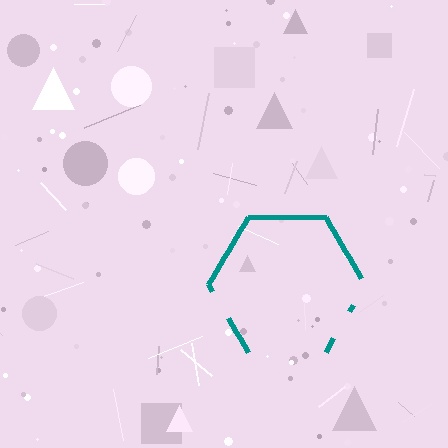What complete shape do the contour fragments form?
The contour fragments form a hexagon.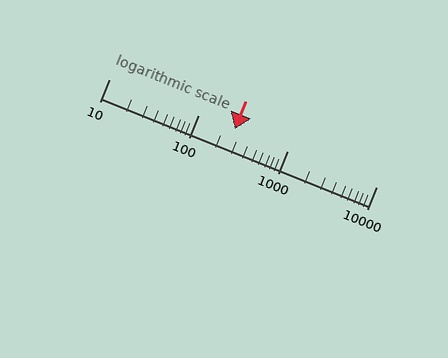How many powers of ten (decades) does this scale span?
The scale spans 3 decades, from 10 to 10000.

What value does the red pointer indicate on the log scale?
The pointer indicates approximately 260.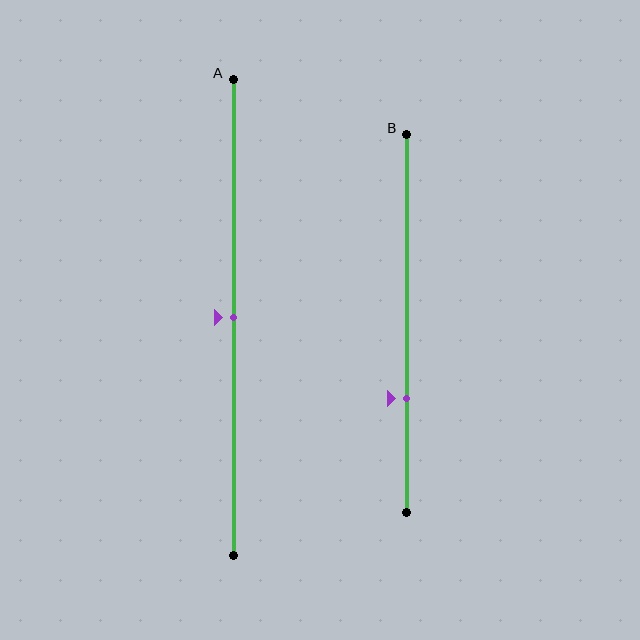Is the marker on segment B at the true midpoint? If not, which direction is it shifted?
No, the marker on segment B is shifted downward by about 20% of the segment length.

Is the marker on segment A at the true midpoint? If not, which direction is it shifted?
Yes, the marker on segment A is at the true midpoint.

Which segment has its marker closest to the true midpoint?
Segment A has its marker closest to the true midpoint.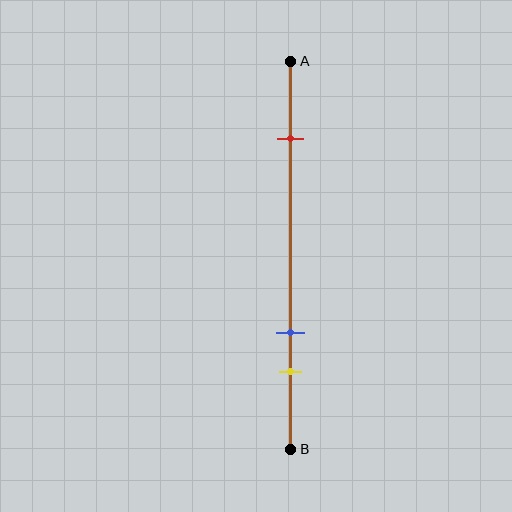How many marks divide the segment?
There are 3 marks dividing the segment.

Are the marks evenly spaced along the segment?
No, the marks are not evenly spaced.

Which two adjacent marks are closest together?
The blue and yellow marks are the closest adjacent pair.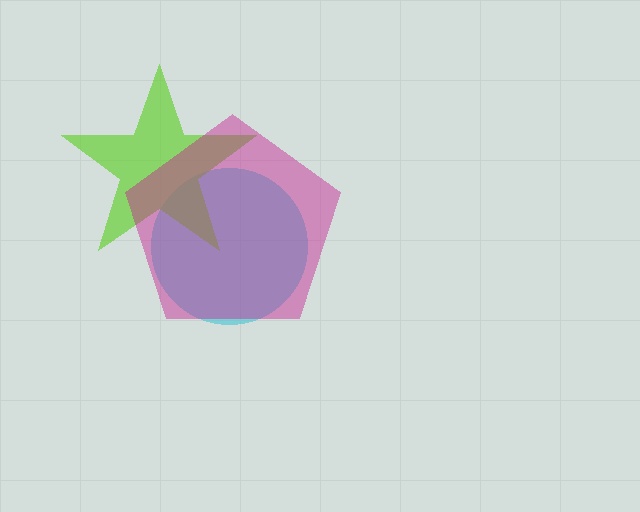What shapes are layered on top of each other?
The layered shapes are: a cyan circle, a lime star, a magenta pentagon.